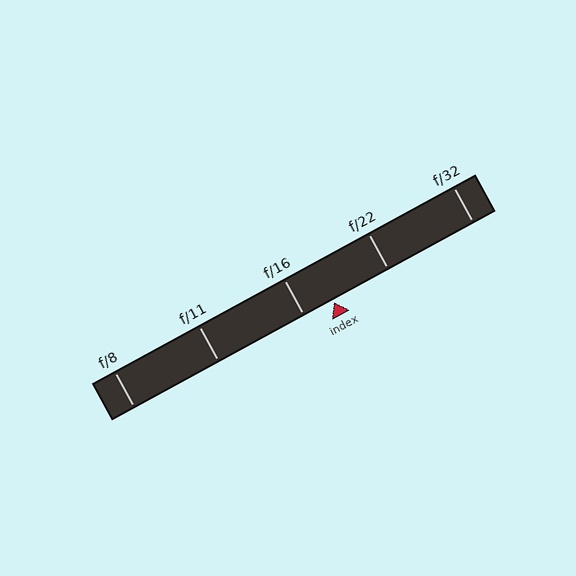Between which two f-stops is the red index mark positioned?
The index mark is between f/16 and f/22.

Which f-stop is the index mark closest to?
The index mark is closest to f/16.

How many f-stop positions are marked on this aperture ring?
There are 5 f-stop positions marked.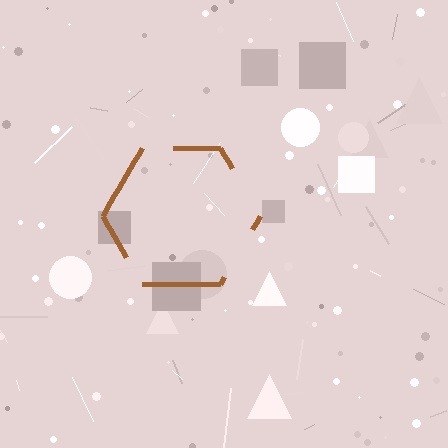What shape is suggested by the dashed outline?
The dashed outline suggests a hexagon.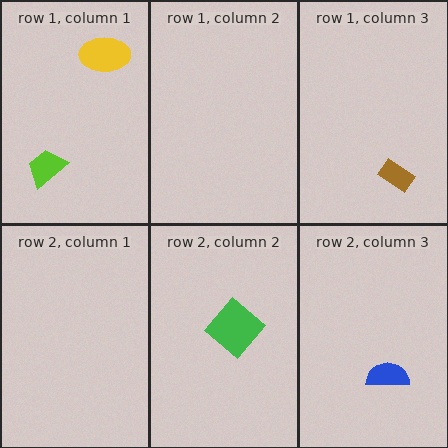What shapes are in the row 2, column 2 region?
The green diamond.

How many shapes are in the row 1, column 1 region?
2.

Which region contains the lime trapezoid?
The row 1, column 1 region.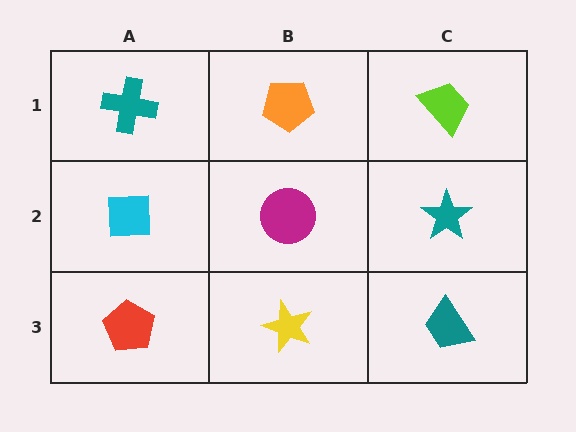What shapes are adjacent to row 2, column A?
A teal cross (row 1, column A), a red pentagon (row 3, column A), a magenta circle (row 2, column B).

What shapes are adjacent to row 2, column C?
A lime trapezoid (row 1, column C), a teal trapezoid (row 3, column C), a magenta circle (row 2, column B).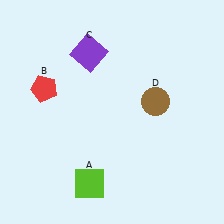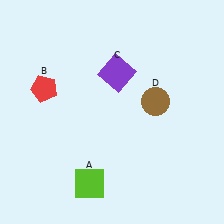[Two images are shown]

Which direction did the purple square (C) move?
The purple square (C) moved right.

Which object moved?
The purple square (C) moved right.